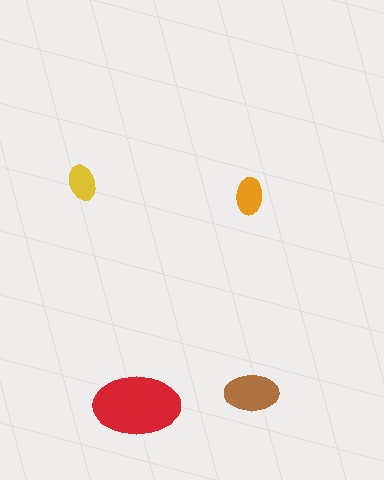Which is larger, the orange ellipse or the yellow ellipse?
The orange one.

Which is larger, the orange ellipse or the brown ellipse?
The brown one.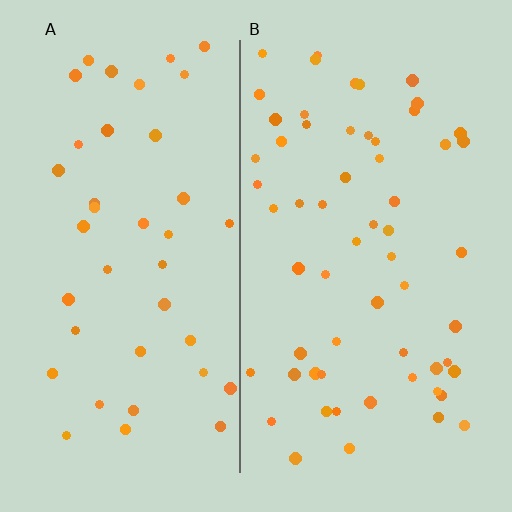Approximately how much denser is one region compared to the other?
Approximately 1.5× — region B over region A.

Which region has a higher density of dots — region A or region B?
B (the right).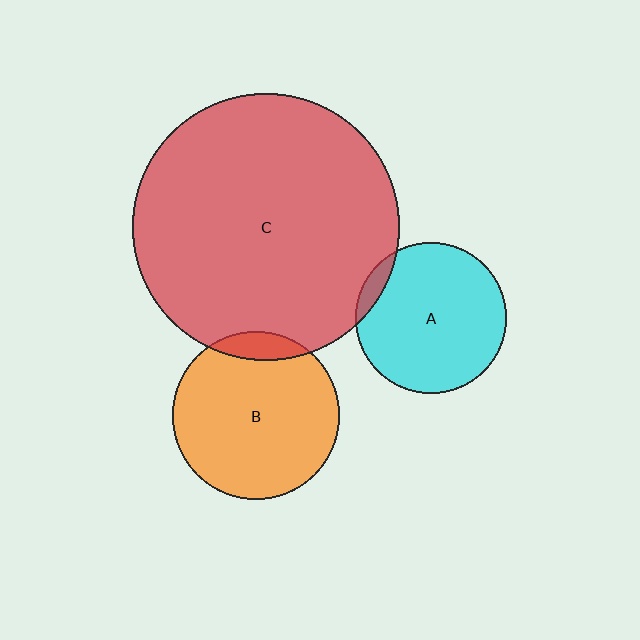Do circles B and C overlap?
Yes.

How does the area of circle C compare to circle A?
Approximately 3.1 times.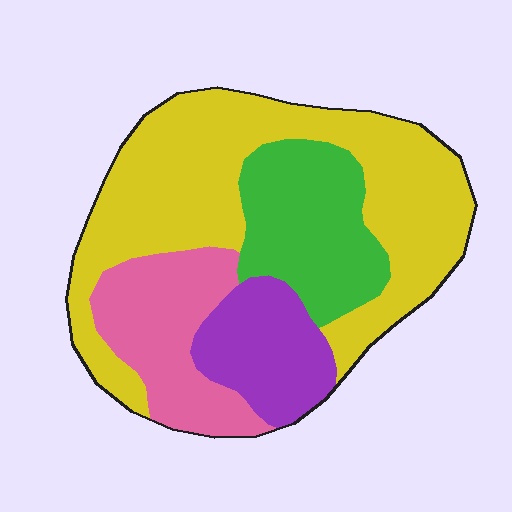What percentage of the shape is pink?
Pink takes up about one sixth (1/6) of the shape.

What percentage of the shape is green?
Green covers 19% of the shape.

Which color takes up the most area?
Yellow, at roughly 50%.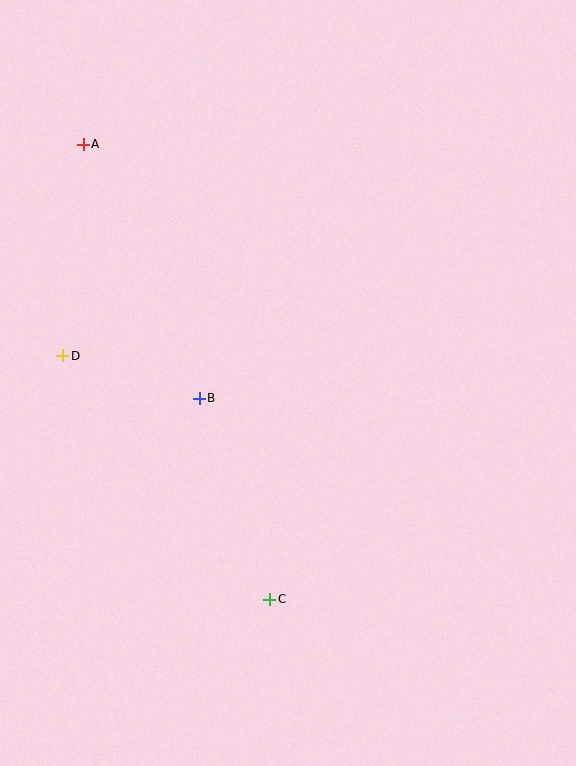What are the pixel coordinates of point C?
Point C is at (270, 599).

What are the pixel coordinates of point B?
Point B is at (199, 398).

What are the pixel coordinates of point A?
Point A is at (83, 144).